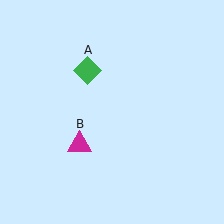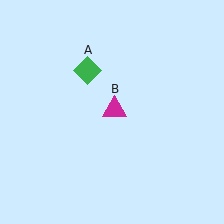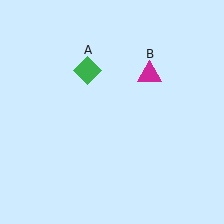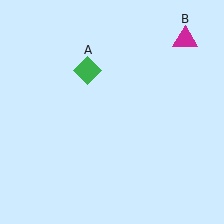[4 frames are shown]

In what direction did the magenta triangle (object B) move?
The magenta triangle (object B) moved up and to the right.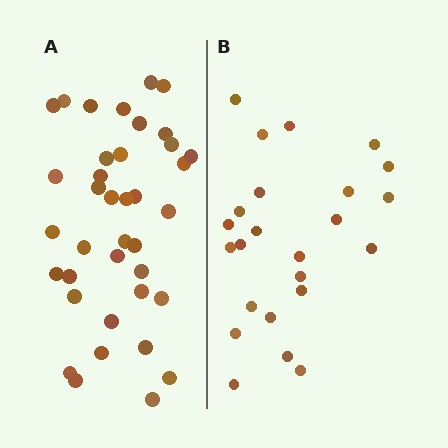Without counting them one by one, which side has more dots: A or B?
Region A (the left region) has more dots.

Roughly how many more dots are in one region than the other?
Region A has approximately 15 more dots than region B.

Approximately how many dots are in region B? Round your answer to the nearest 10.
About 20 dots. (The exact count is 24, which rounds to 20.)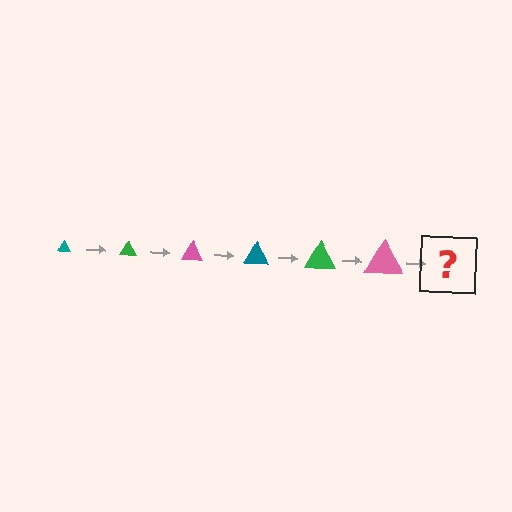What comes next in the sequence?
The next element should be a teal triangle, larger than the previous one.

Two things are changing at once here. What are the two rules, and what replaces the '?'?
The two rules are that the triangle grows larger each step and the color cycles through teal, green, and pink. The '?' should be a teal triangle, larger than the previous one.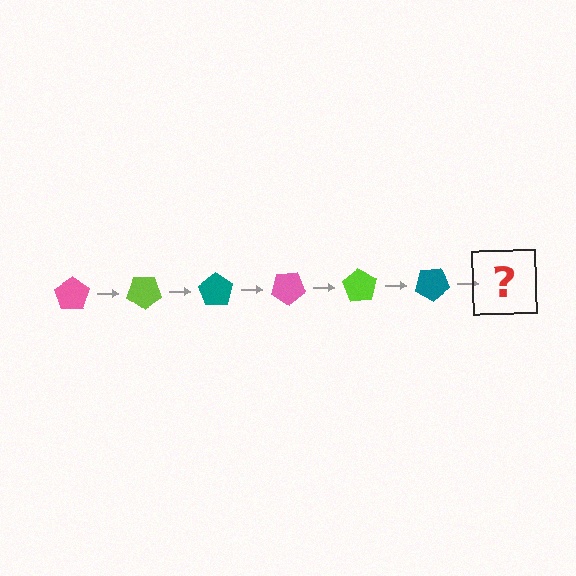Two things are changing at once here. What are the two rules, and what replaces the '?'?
The two rules are that it rotates 35 degrees each step and the color cycles through pink, lime, and teal. The '?' should be a pink pentagon, rotated 210 degrees from the start.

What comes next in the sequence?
The next element should be a pink pentagon, rotated 210 degrees from the start.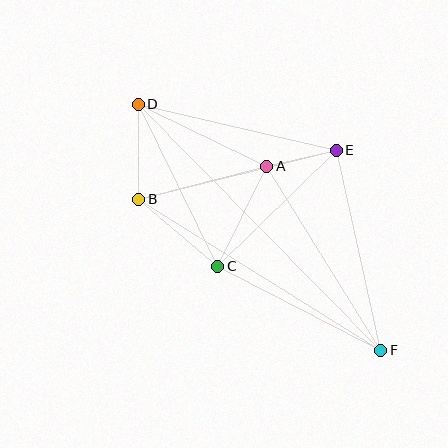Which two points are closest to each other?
Points A and E are closest to each other.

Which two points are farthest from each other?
Points D and F are farthest from each other.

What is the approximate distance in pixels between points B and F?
The distance between B and F is approximately 285 pixels.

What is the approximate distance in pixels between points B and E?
The distance between B and E is approximately 203 pixels.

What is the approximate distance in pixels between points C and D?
The distance between C and D is approximately 180 pixels.